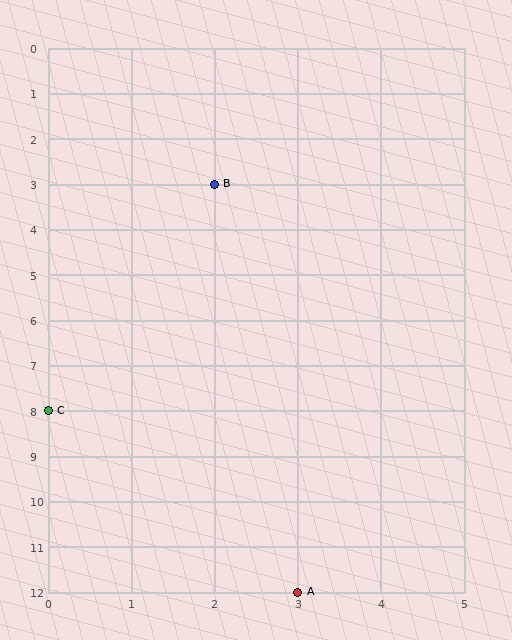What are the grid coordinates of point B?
Point B is at grid coordinates (2, 3).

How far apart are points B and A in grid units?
Points B and A are 1 column and 9 rows apart (about 9.1 grid units diagonally).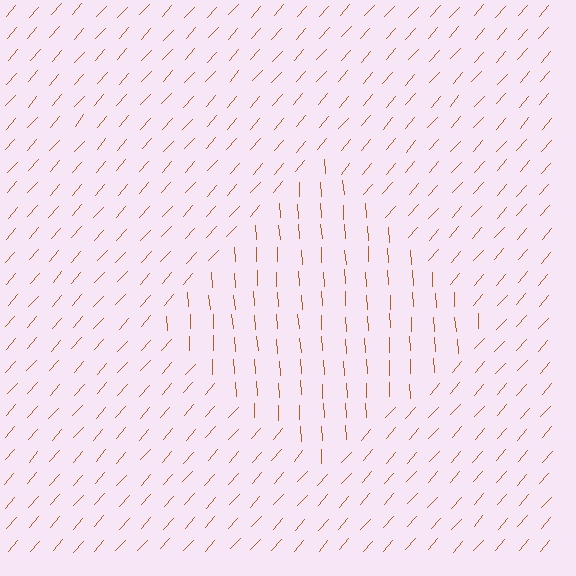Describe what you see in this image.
The image is filled with small brown line segments. A diamond region in the image has lines oriented differently from the surrounding lines, creating a visible texture boundary.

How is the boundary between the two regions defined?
The boundary is defined purely by a change in line orientation (approximately 45 degrees difference). All lines are the same color and thickness.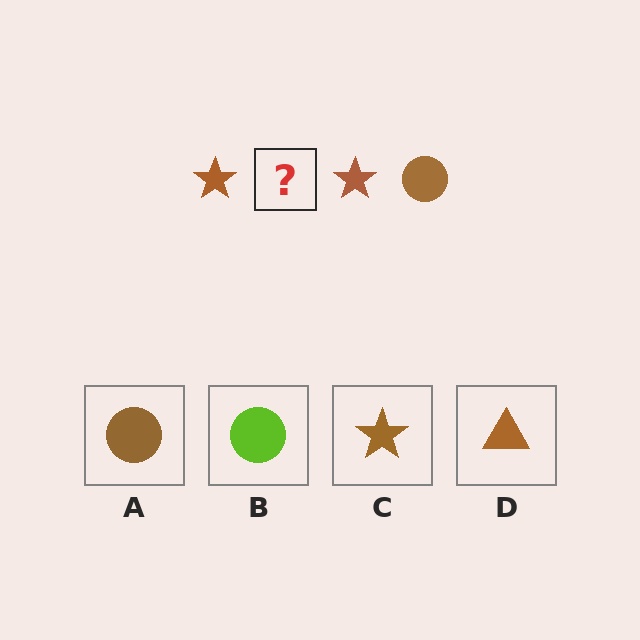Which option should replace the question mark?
Option A.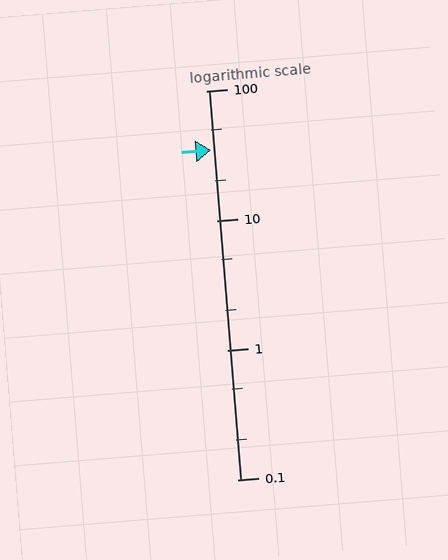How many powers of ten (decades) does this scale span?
The scale spans 3 decades, from 0.1 to 100.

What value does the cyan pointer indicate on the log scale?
The pointer indicates approximately 35.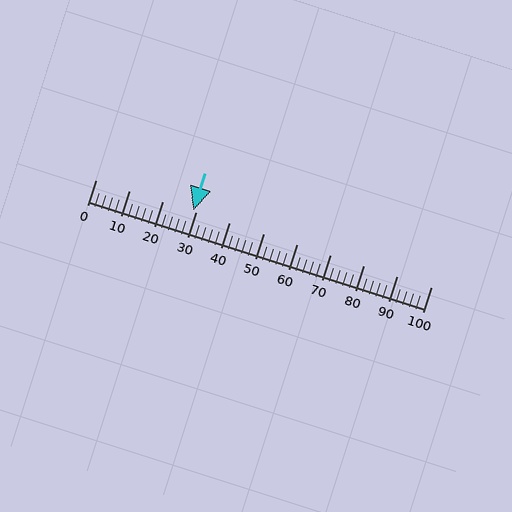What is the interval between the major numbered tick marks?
The major tick marks are spaced 10 units apart.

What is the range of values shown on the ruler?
The ruler shows values from 0 to 100.